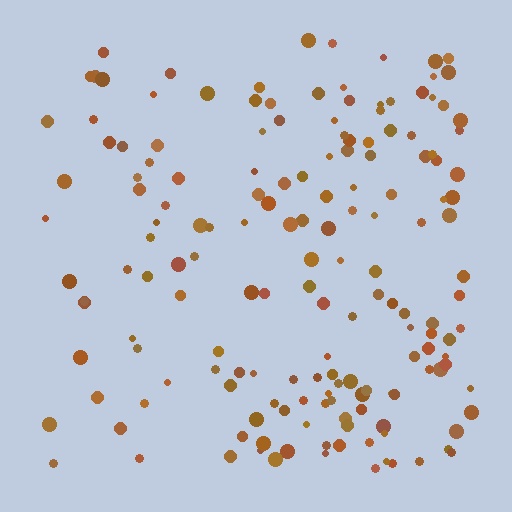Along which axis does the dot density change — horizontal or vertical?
Horizontal.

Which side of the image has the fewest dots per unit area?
The left.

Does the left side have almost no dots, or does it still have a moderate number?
Still a moderate number, just noticeably fewer than the right.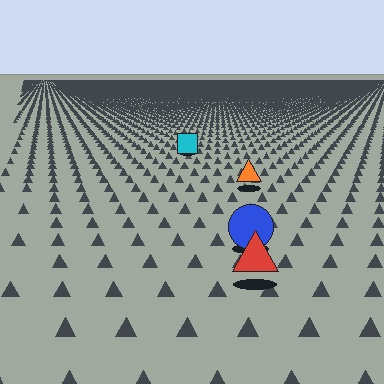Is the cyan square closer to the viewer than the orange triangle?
No. The orange triangle is closer — you can tell from the texture gradient: the ground texture is coarser near it.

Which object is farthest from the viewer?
The cyan square is farthest from the viewer. It appears smaller and the ground texture around it is denser.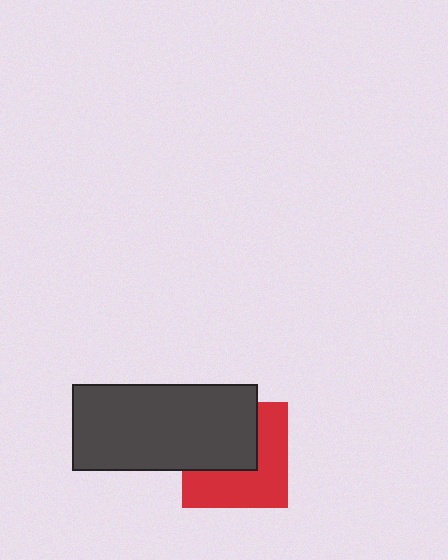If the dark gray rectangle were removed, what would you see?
You would see the complete red square.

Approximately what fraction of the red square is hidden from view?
Roughly 47% of the red square is hidden behind the dark gray rectangle.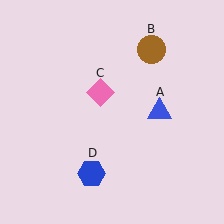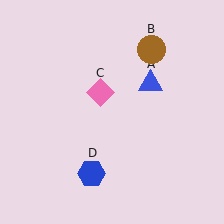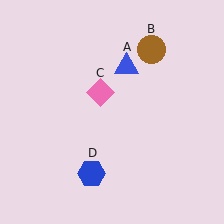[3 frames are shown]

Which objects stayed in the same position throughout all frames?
Brown circle (object B) and pink diamond (object C) and blue hexagon (object D) remained stationary.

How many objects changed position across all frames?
1 object changed position: blue triangle (object A).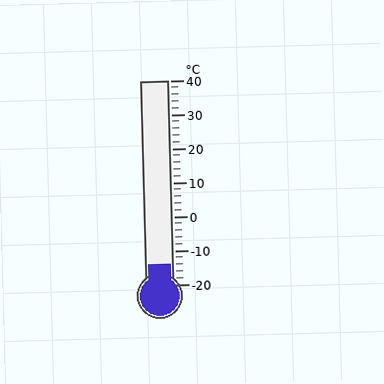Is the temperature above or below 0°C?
The temperature is below 0°C.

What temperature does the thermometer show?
The thermometer shows approximately -14°C.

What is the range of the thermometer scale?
The thermometer scale ranges from -20°C to 40°C.